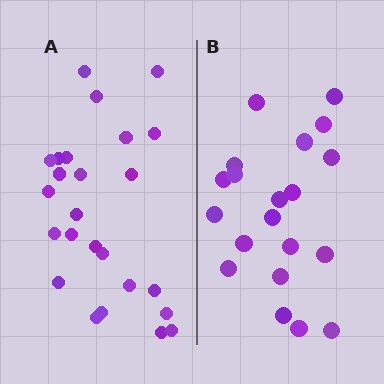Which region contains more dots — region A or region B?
Region A (the left region) has more dots.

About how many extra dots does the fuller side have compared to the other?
Region A has about 5 more dots than region B.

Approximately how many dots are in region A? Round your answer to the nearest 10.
About 20 dots. (The exact count is 25, which rounds to 20.)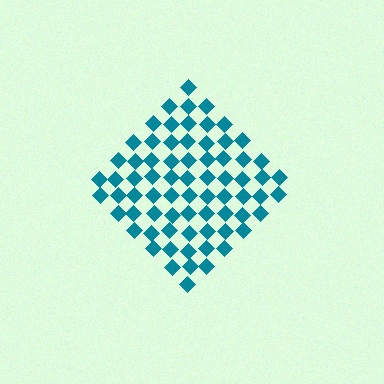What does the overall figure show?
The overall figure shows a diamond.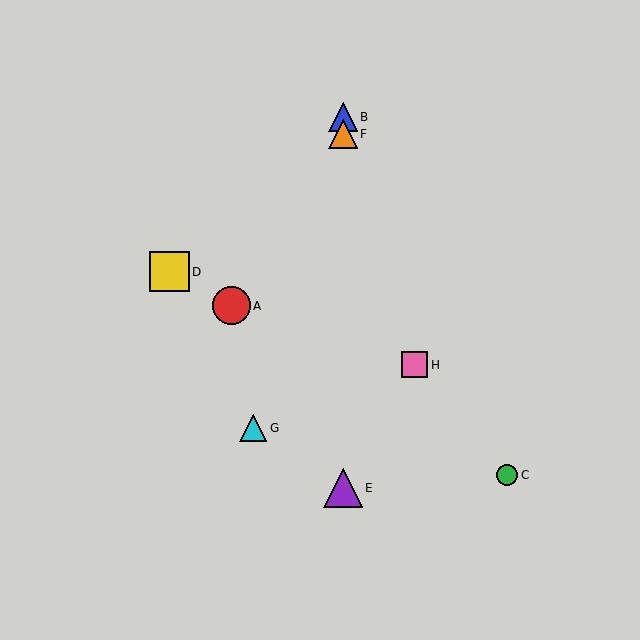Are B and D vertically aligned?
No, B is at x≈343 and D is at x≈169.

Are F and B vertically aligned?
Yes, both are at x≈343.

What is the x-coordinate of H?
Object H is at x≈415.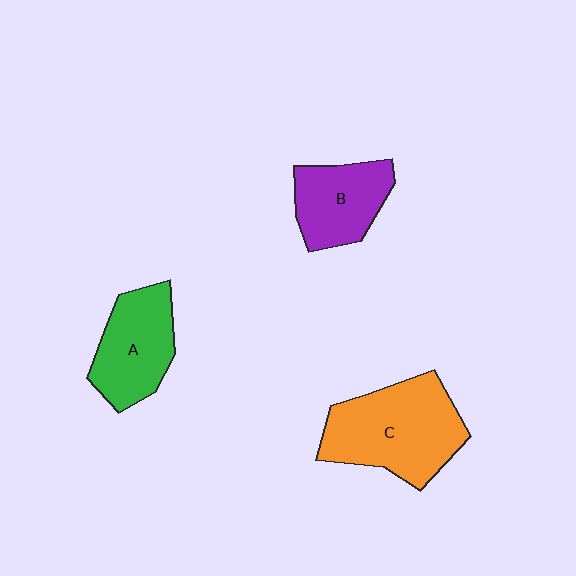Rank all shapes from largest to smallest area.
From largest to smallest: C (orange), A (green), B (purple).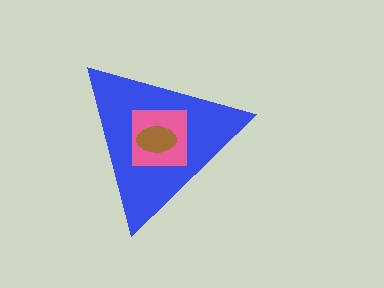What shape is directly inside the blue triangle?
The pink square.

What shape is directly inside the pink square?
The brown ellipse.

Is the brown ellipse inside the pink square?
Yes.